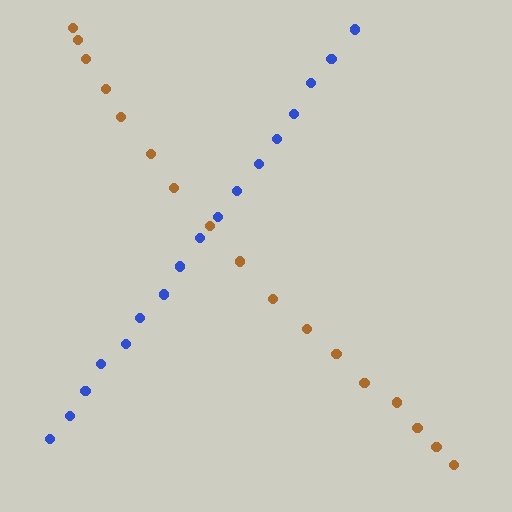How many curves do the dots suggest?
There are 2 distinct paths.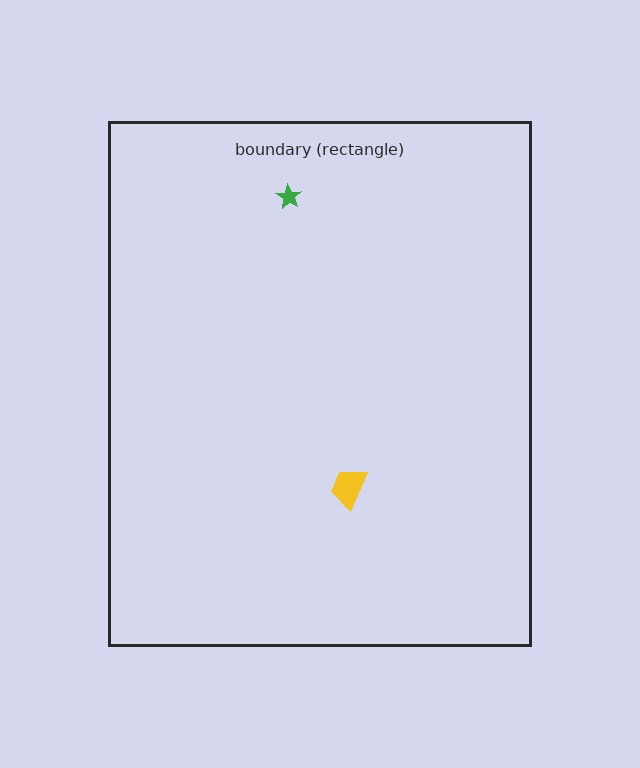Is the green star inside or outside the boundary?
Inside.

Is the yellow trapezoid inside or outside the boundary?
Inside.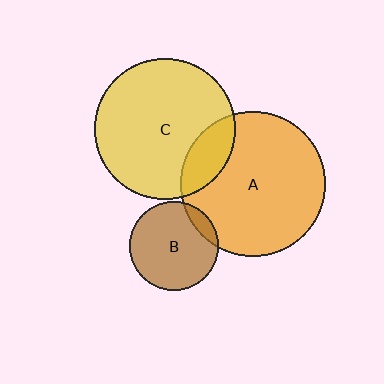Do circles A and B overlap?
Yes.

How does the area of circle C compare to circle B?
Approximately 2.5 times.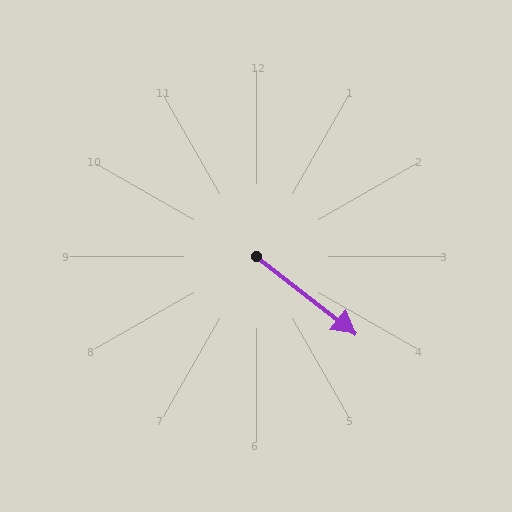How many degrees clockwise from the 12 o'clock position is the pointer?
Approximately 128 degrees.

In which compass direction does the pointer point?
Southeast.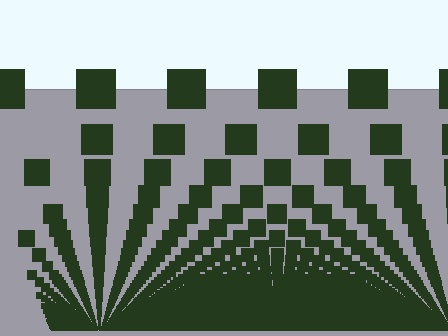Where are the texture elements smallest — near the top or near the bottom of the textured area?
Near the bottom.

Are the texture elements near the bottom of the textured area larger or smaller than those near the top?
Smaller. The gradient is inverted — elements near the bottom are smaller and denser.